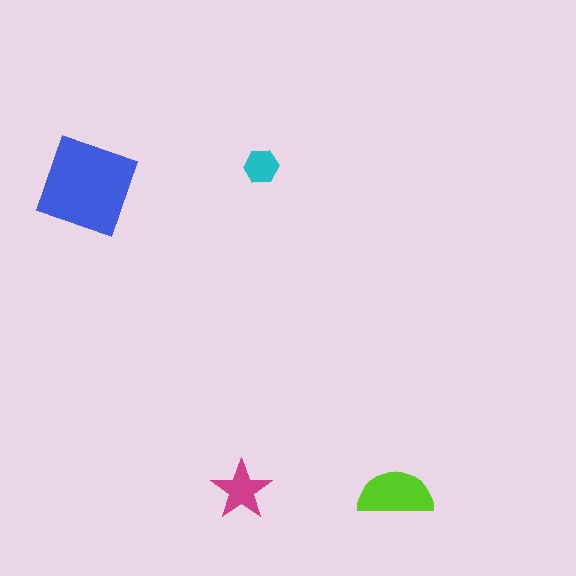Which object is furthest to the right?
The lime semicircle is rightmost.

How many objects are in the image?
There are 4 objects in the image.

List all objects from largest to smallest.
The blue diamond, the lime semicircle, the magenta star, the cyan hexagon.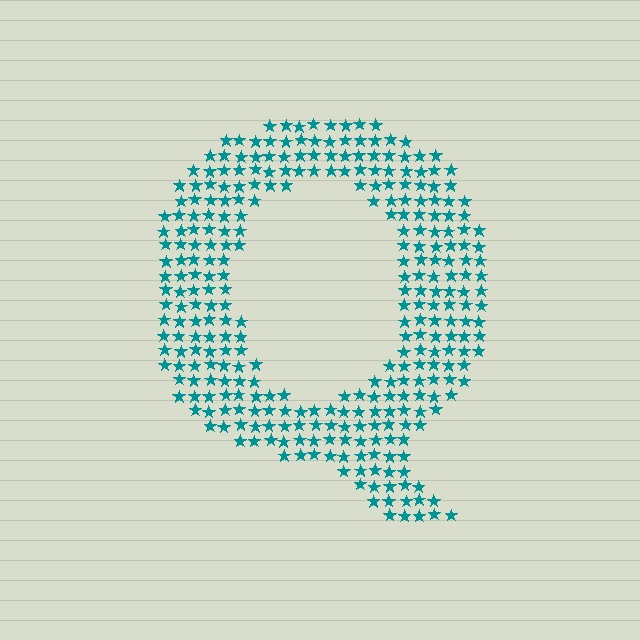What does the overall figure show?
The overall figure shows the letter Q.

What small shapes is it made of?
It is made of small stars.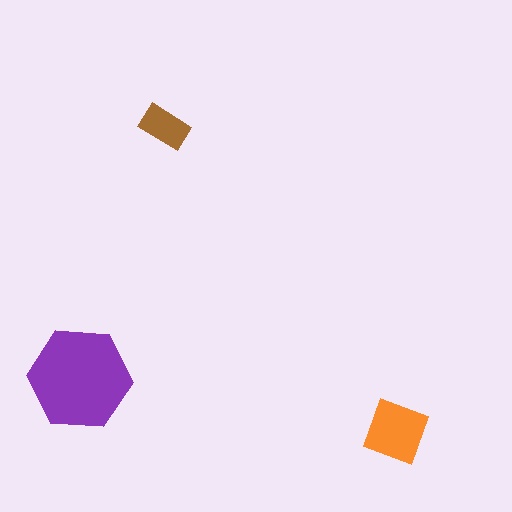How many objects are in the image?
There are 3 objects in the image.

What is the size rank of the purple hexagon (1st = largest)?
1st.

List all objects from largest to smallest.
The purple hexagon, the orange diamond, the brown rectangle.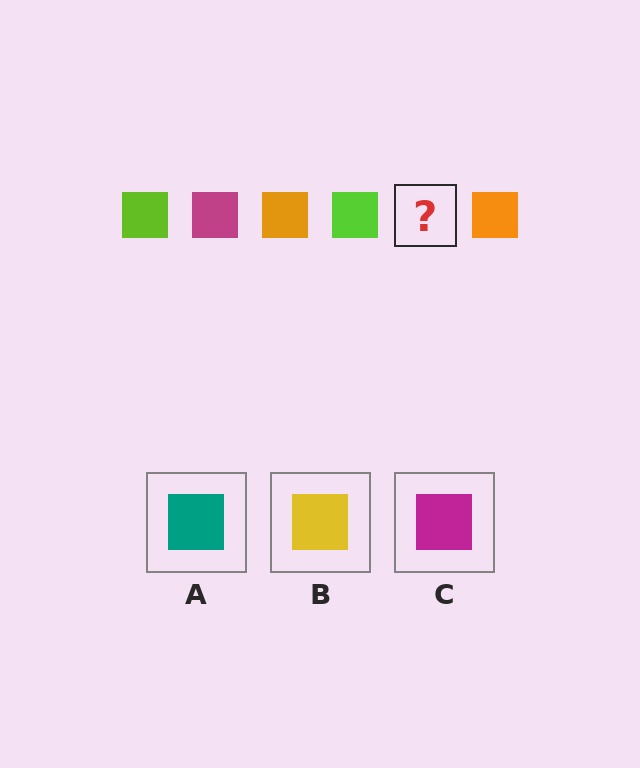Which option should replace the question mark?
Option C.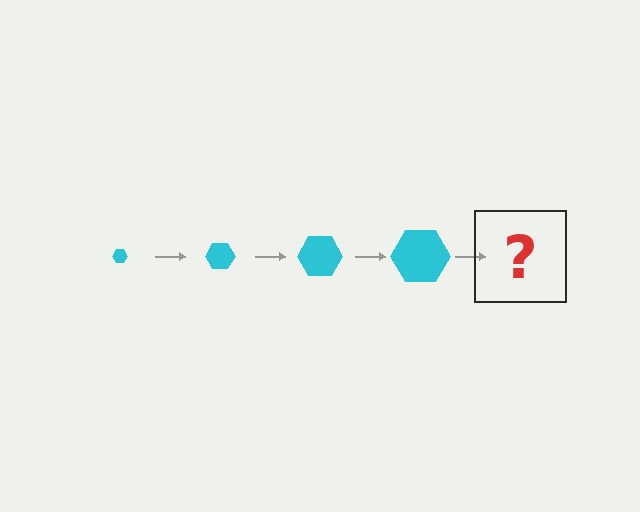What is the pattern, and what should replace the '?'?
The pattern is that the hexagon gets progressively larger each step. The '?' should be a cyan hexagon, larger than the previous one.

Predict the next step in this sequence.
The next step is a cyan hexagon, larger than the previous one.